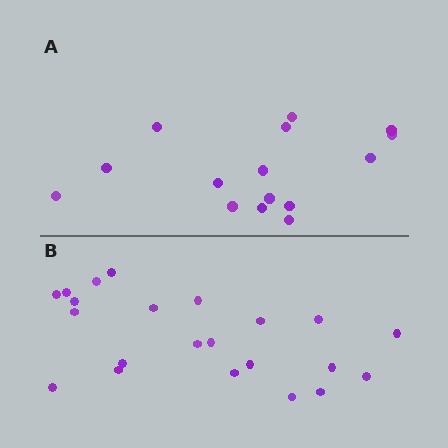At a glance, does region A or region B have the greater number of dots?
Region B (the bottom region) has more dots.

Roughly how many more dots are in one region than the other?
Region B has roughly 8 or so more dots than region A.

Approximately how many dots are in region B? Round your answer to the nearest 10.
About 20 dots. (The exact count is 22, which rounds to 20.)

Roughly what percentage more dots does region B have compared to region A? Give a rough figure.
About 45% more.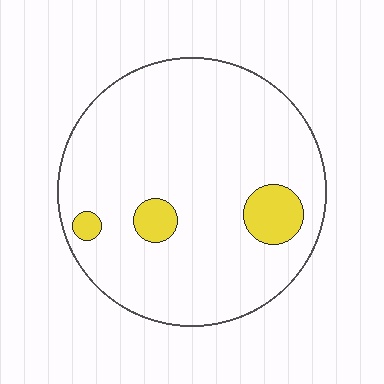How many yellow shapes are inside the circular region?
3.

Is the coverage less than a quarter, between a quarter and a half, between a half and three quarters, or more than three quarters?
Less than a quarter.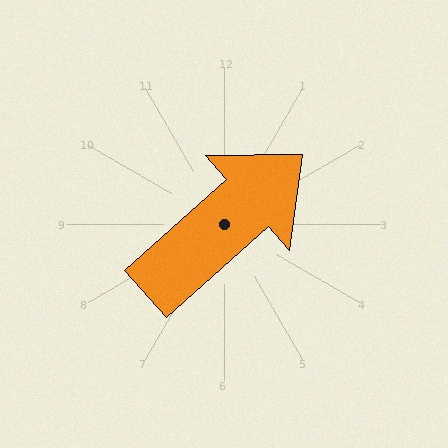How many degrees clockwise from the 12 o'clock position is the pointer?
Approximately 49 degrees.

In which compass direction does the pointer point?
Northeast.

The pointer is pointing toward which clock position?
Roughly 2 o'clock.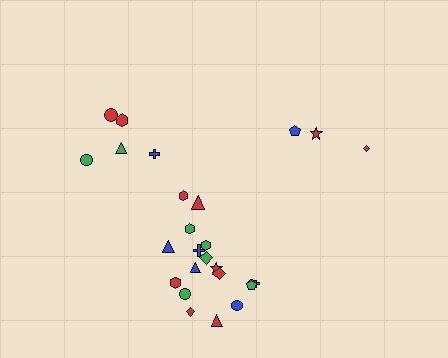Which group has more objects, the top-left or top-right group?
The top-left group.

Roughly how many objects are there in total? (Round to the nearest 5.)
Roughly 25 objects in total.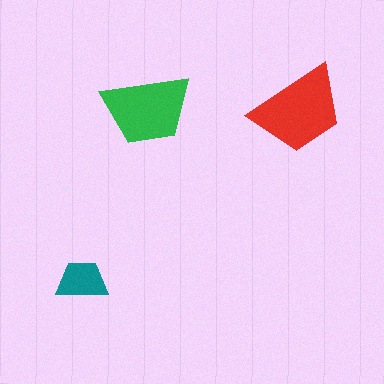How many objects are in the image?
There are 3 objects in the image.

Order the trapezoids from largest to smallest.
the red one, the green one, the teal one.